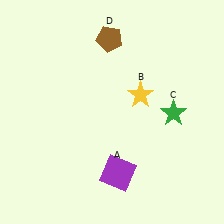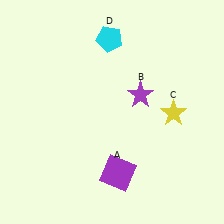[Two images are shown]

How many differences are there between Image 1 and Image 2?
There are 3 differences between the two images.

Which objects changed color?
B changed from yellow to purple. C changed from green to yellow. D changed from brown to cyan.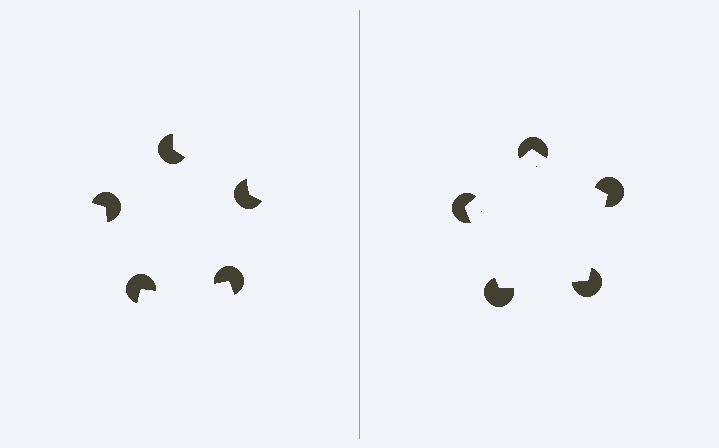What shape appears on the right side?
An illusory pentagon.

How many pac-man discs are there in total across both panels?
10 — 5 on each side.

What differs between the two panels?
The pac-man discs are positioned identically on both sides; only the wedge orientations differ. On the right they align to a pentagon; on the left they are misaligned.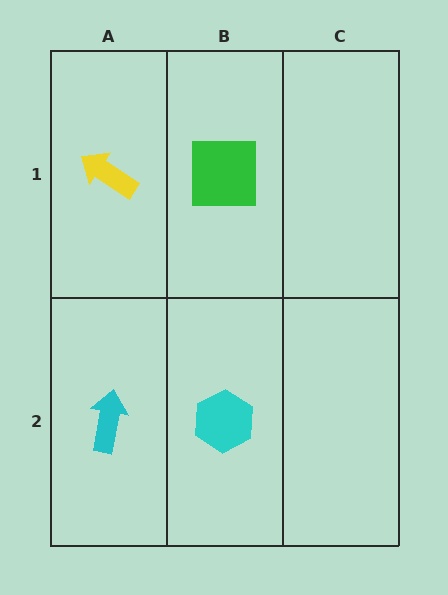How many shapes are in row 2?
2 shapes.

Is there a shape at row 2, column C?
No, that cell is empty.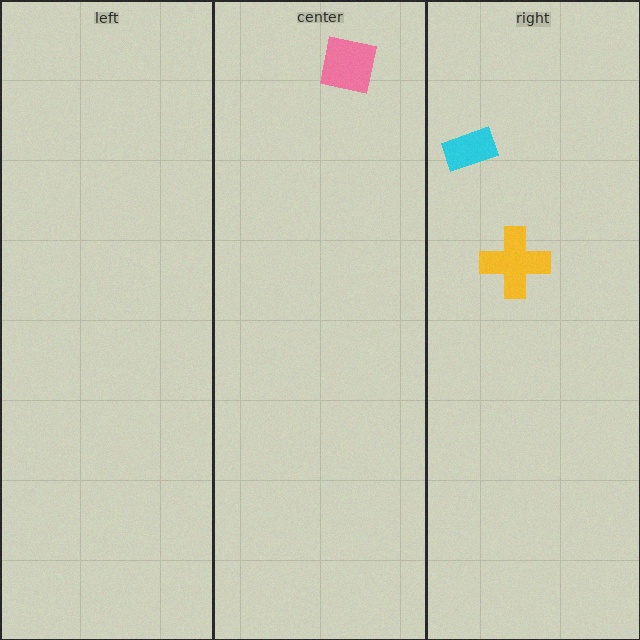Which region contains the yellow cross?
The right region.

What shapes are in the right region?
The yellow cross, the cyan rectangle.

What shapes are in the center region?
The pink square.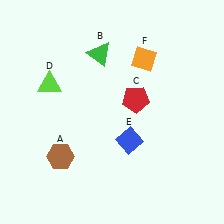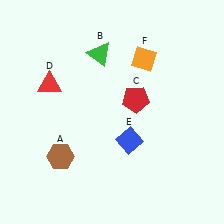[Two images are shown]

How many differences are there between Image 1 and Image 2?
There is 1 difference between the two images.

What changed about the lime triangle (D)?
In Image 1, D is lime. In Image 2, it changed to red.